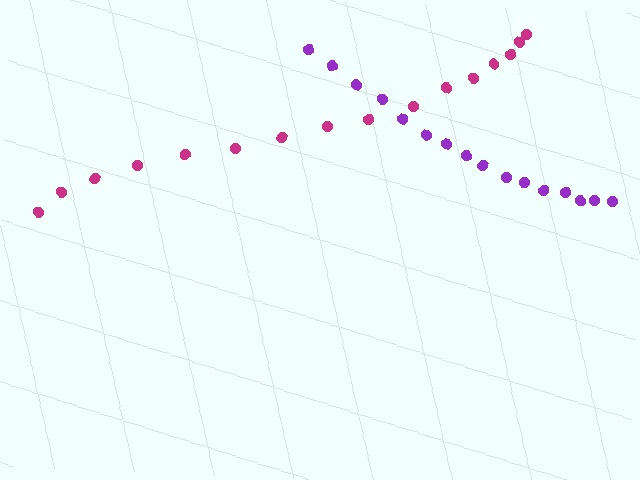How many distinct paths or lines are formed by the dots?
There are 2 distinct paths.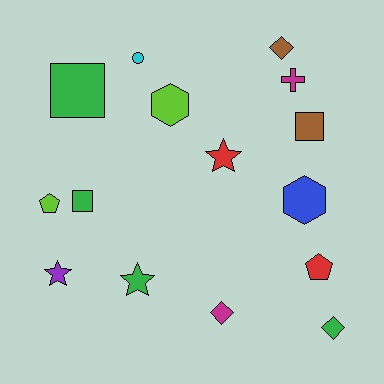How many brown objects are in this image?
There are 2 brown objects.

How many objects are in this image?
There are 15 objects.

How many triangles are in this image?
There are no triangles.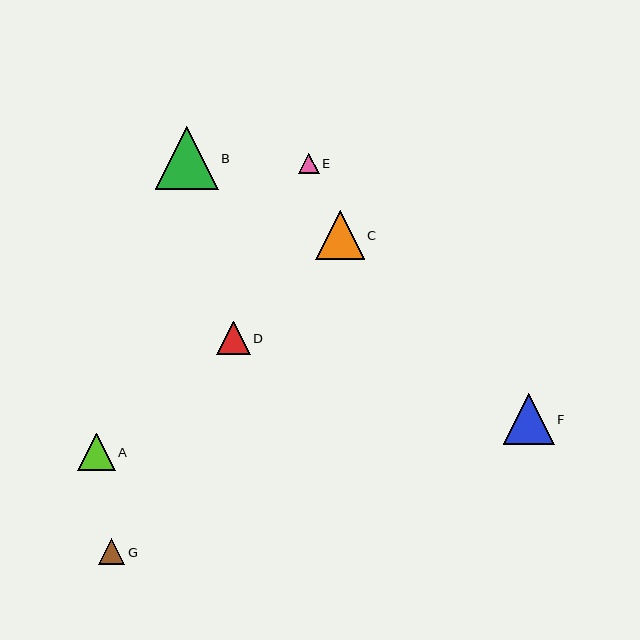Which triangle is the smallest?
Triangle E is the smallest with a size of approximately 20 pixels.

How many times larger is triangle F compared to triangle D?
Triangle F is approximately 1.5 times the size of triangle D.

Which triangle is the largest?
Triangle B is the largest with a size of approximately 63 pixels.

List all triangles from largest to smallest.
From largest to smallest: B, F, C, A, D, G, E.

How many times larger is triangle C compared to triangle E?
Triangle C is approximately 2.4 times the size of triangle E.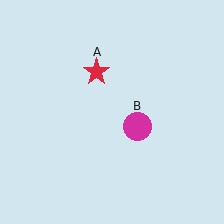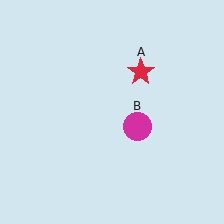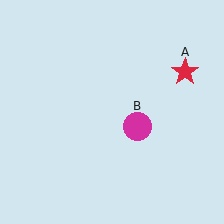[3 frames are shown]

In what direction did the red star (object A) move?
The red star (object A) moved right.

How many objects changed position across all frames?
1 object changed position: red star (object A).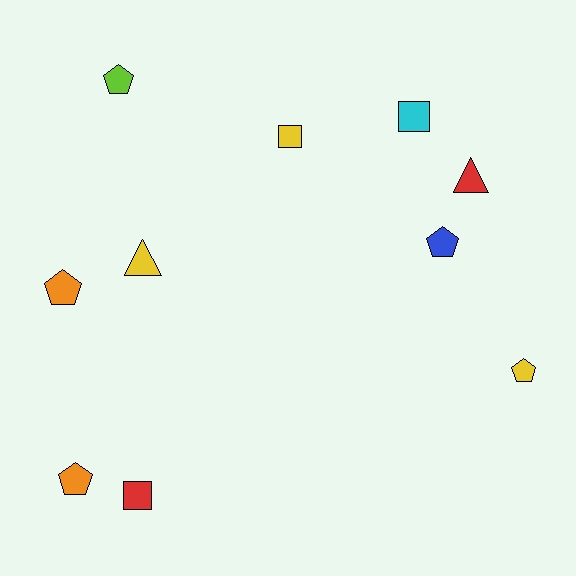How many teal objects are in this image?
There are no teal objects.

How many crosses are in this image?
There are no crosses.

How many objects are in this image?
There are 10 objects.